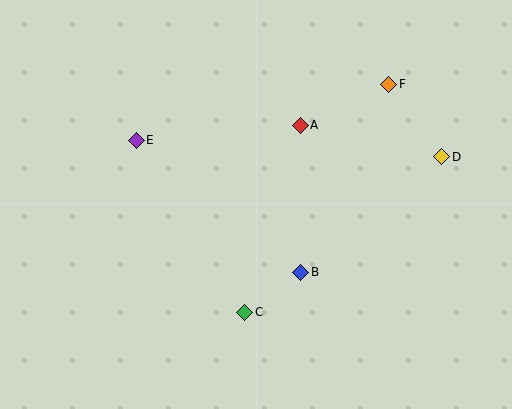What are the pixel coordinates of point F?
Point F is at (389, 84).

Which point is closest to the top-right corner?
Point F is closest to the top-right corner.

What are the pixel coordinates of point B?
Point B is at (301, 272).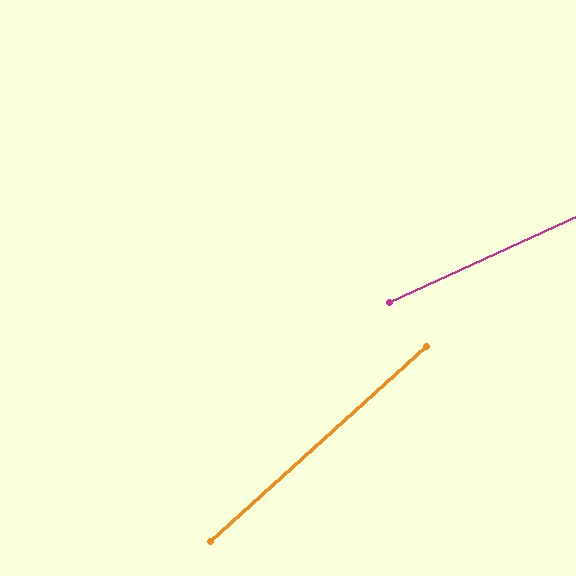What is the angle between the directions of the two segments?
Approximately 18 degrees.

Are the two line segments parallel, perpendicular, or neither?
Neither parallel nor perpendicular — they differ by about 18°.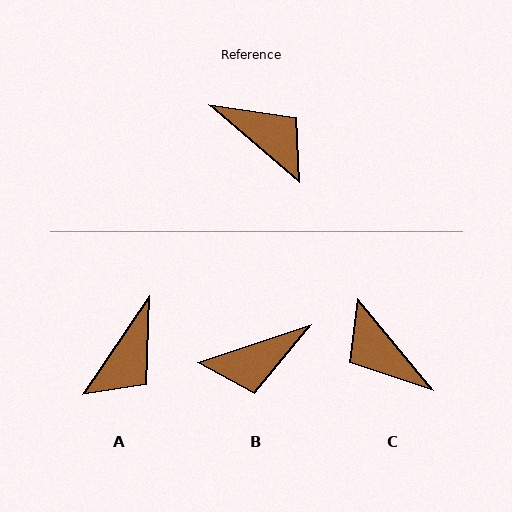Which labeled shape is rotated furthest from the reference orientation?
C, about 170 degrees away.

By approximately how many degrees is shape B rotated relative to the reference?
Approximately 121 degrees clockwise.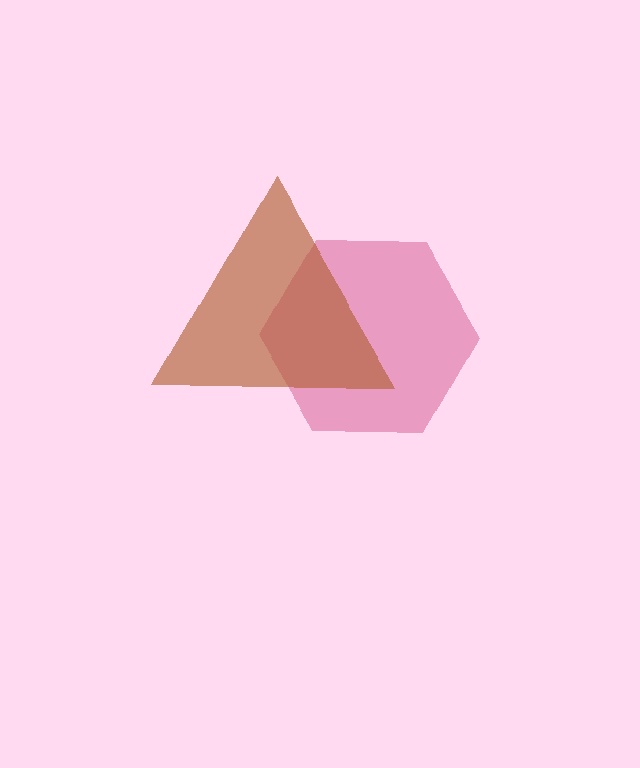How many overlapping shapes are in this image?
There are 2 overlapping shapes in the image.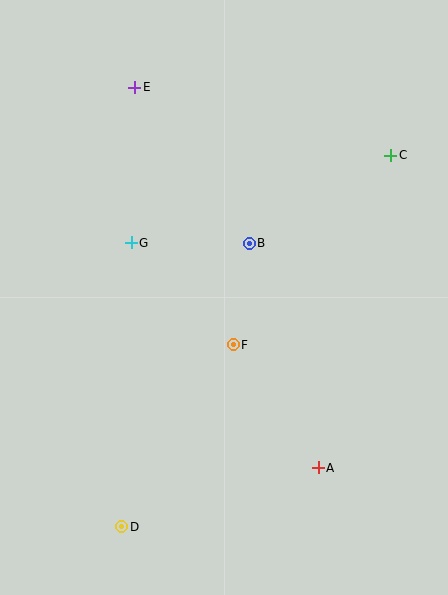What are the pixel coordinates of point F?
Point F is at (233, 345).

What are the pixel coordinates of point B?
Point B is at (249, 243).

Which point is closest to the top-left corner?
Point E is closest to the top-left corner.